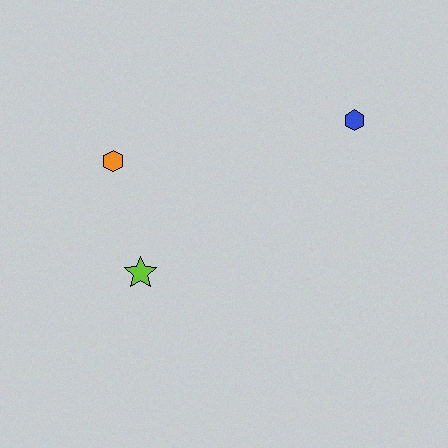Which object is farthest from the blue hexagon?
The lime star is farthest from the blue hexagon.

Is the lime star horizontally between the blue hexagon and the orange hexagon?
Yes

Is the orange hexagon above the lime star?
Yes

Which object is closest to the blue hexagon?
The orange hexagon is closest to the blue hexagon.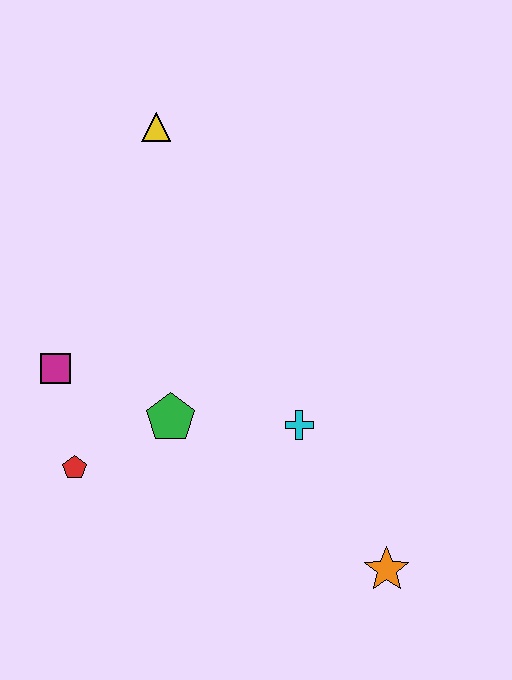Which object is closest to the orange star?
The cyan cross is closest to the orange star.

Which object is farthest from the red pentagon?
The yellow triangle is farthest from the red pentagon.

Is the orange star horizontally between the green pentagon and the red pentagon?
No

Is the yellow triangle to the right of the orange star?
No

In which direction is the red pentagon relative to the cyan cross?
The red pentagon is to the left of the cyan cross.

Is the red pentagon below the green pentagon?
Yes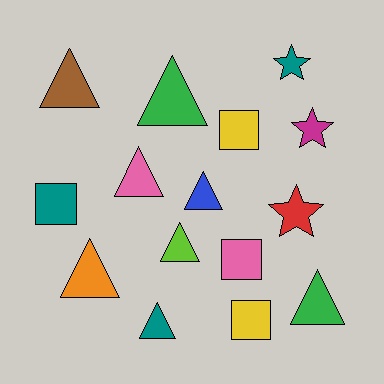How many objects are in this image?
There are 15 objects.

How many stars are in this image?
There are 3 stars.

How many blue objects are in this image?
There is 1 blue object.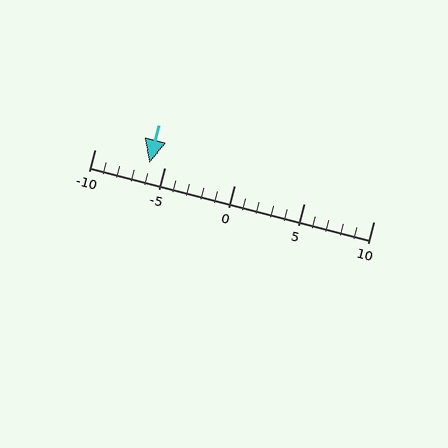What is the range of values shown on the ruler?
The ruler shows values from -10 to 10.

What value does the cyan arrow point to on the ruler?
The cyan arrow points to approximately -6.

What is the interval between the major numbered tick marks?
The major tick marks are spaced 5 units apart.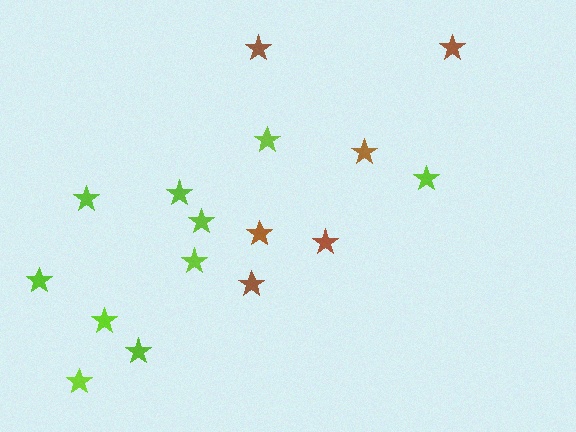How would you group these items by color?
There are 2 groups: one group of lime stars (10) and one group of brown stars (6).